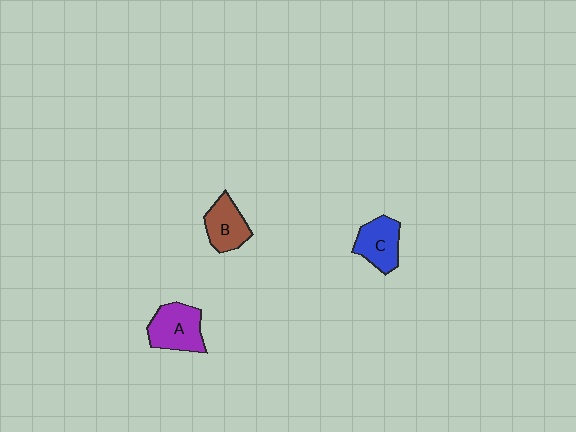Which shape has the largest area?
Shape A (purple).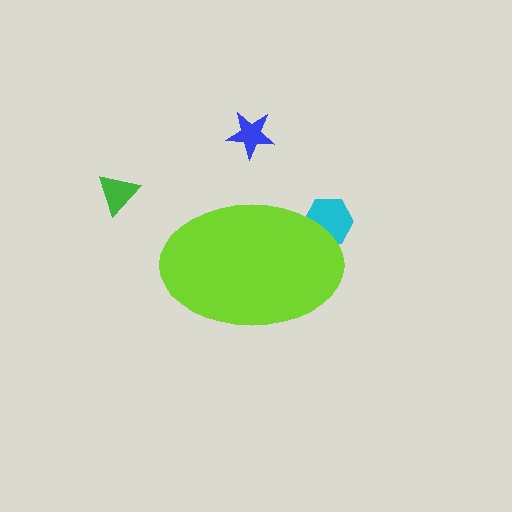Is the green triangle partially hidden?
No, the green triangle is fully visible.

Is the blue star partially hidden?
No, the blue star is fully visible.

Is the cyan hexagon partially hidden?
Yes, the cyan hexagon is partially hidden behind the lime ellipse.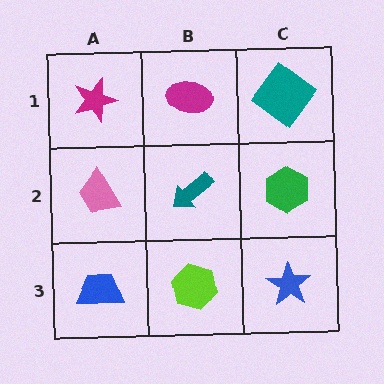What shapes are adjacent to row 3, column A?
A pink trapezoid (row 2, column A), a lime hexagon (row 3, column B).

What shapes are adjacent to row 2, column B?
A magenta ellipse (row 1, column B), a lime hexagon (row 3, column B), a pink trapezoid (row 2, column A), a green hexagon (row 2, column C).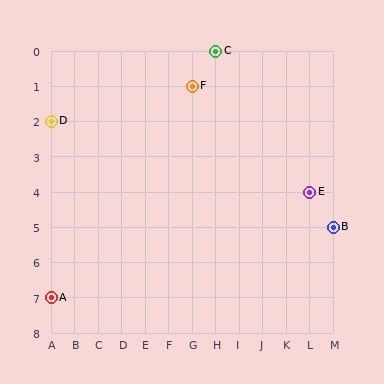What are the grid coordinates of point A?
Point A is at grid coordinates (A, 7).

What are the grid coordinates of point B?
Point B is at grid coordinates (M, 5).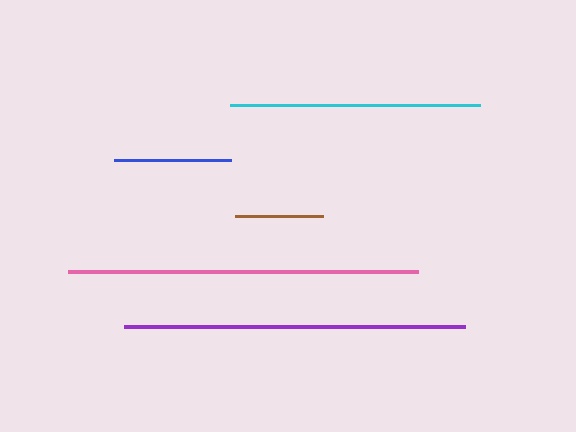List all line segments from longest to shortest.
From longest to shortest: pink, purple, cyan, blue, brown.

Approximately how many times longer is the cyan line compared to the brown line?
The cyan line is approximately 2.8 times the length of the brown line.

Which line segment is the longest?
The pink line is the longest at approximately 350 pixels.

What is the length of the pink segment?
The pink segment is approximately 350 pixels long.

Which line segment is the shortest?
The brown line is the shortest at approximately 88 pixels.